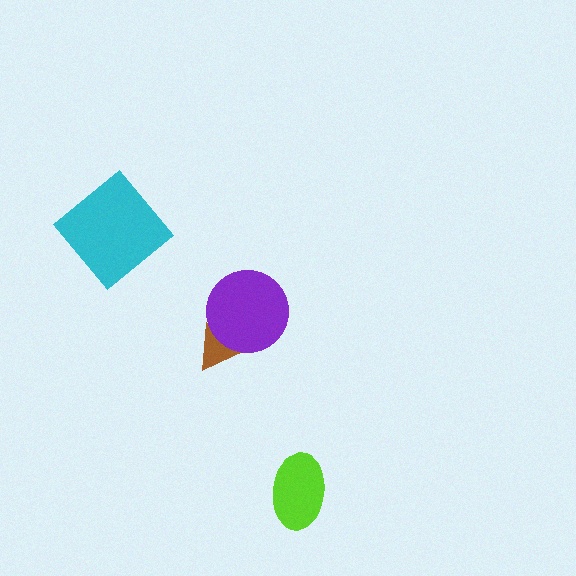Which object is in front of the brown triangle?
The purple circle is in front of the brown triangle.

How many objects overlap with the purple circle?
1 object overlaps with the purple circle.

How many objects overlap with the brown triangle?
1 object overlaps with the brown triangle.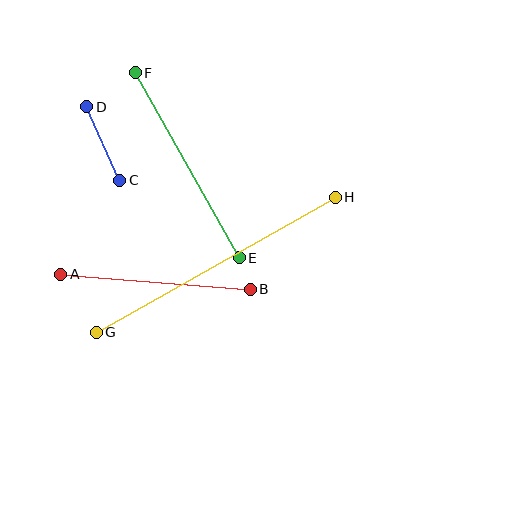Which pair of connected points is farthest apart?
Points G and H are farthest apart.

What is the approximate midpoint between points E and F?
The midpoint is at approximately (187, 165) pixels.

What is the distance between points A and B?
The distance is approximately 190 pixels.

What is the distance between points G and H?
The distance is approximately 275 pixels.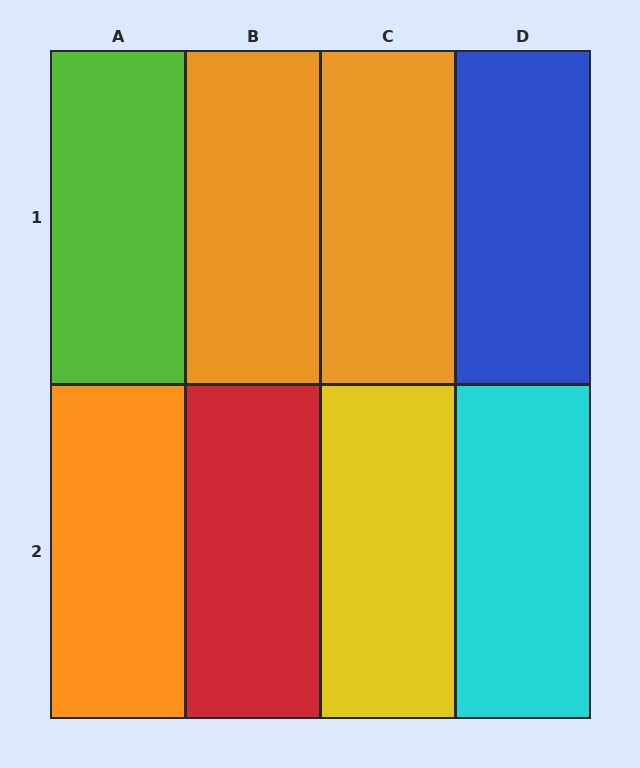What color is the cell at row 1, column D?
Blue.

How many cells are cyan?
1 cell is cyan.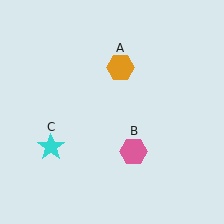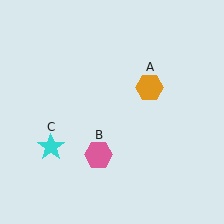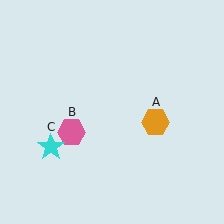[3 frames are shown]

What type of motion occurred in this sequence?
The orange hexagon (object A), pink hexagon (object B) rotated clockwise around the center of the scene.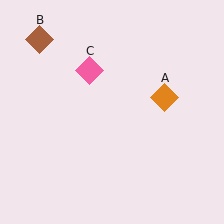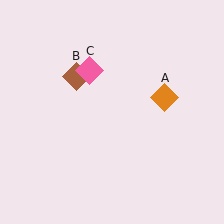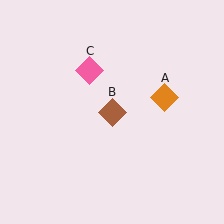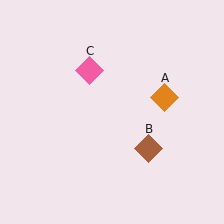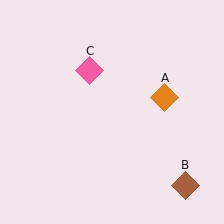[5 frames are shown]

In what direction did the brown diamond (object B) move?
The brown diamond (object B) moved down and to the right.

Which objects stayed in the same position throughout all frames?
Orange diamond (object A) and pink diamond (object C) remained stationary.